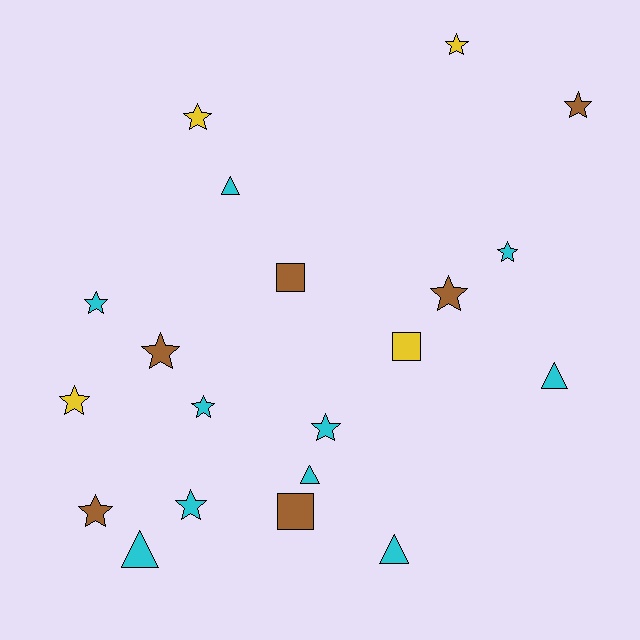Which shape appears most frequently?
Star, with 12 objects.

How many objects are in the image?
There are 20 objects.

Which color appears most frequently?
Cyan, with 10 objects.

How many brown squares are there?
There are 2 brown squares.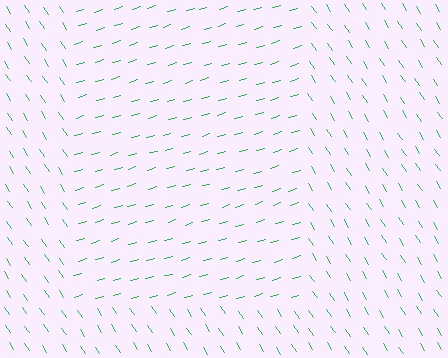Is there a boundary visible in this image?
Yes, there is a texture boundary formed by a change in line orientation.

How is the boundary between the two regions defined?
The boundary is defined purely by a change in line orientation (approximately 73 degrees difference). All lines are the same color and thickness.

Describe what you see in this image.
The image is filled with small green line segments. A rectangle region in the image has lines oriented differently from the surrounding lines, creating a visible texture boundary.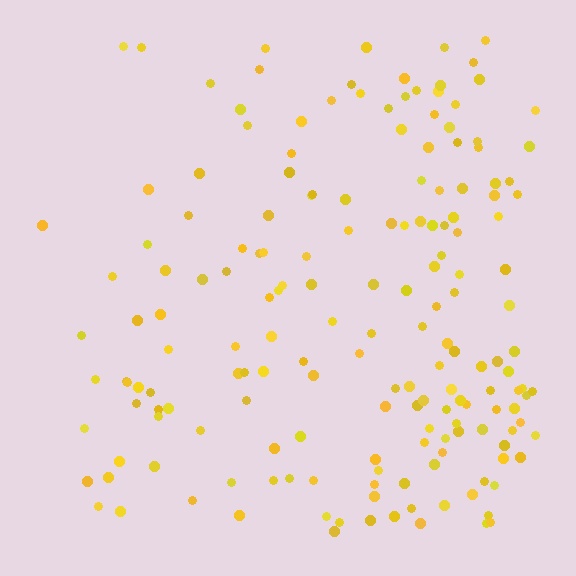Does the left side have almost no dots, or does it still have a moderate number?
Still a moderate number, just noticeably fewer than the right.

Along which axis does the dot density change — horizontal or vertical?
Horizontal.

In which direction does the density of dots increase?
From left to right, with the right side densest.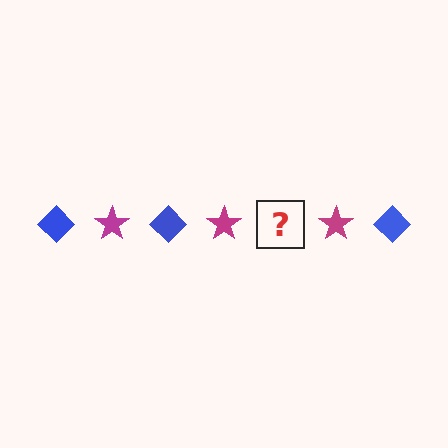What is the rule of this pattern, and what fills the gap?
The rule is that the pattern alternates between blue diamond and magenta star. The gap should be filled with a blue diamond.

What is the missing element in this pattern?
The missing element is a blue diamond.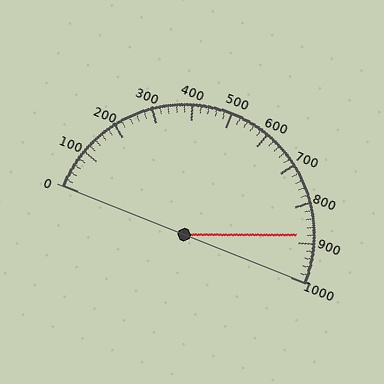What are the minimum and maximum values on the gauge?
The gauge ranges from 0 to 1000.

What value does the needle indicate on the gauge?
The needle indicates approximately 880.